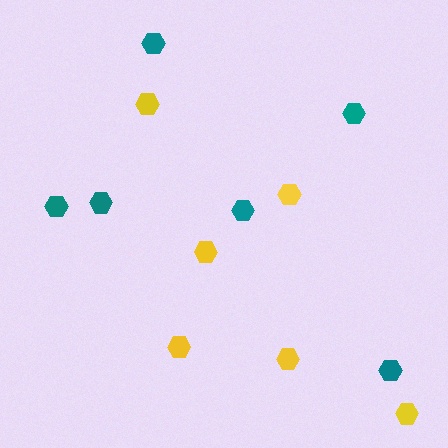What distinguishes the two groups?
There are 2 groups: one group of yellow hexagons (6) and one group of teal hexagons (6).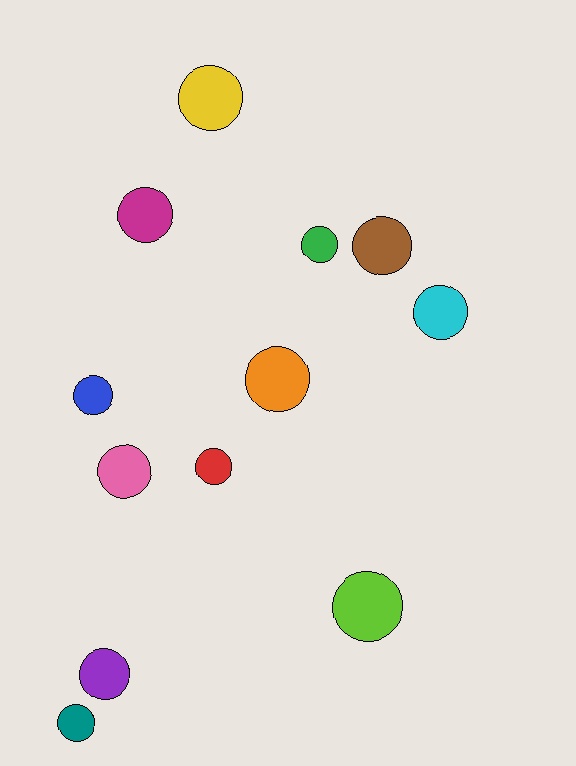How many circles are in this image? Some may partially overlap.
There are 12 circles.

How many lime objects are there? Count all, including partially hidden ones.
There is 1 lime object.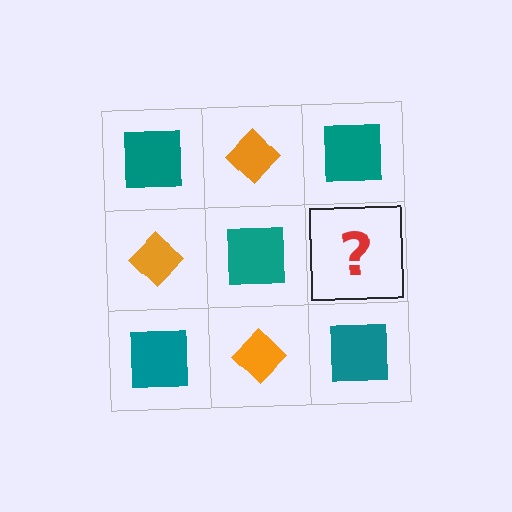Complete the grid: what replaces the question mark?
The question mark should be replaced with an orange diamond.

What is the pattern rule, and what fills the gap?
The rule is that it alternates teal square and orange diamond in a checkerboard pattern. The gap should be filled with an orange diamond.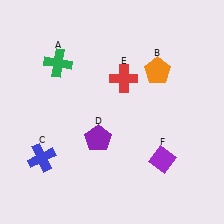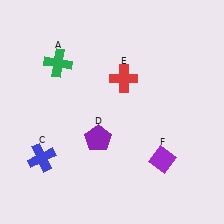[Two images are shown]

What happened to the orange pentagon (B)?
The orange pentagon (B) was removed in Image 2. It was in the top-right area of Image 1.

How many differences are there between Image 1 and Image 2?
There is 1 difference between the two images.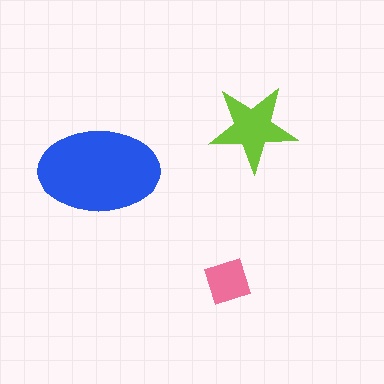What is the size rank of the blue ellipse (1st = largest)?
1st.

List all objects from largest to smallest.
The blue ellipse, the lime star, the pink square.